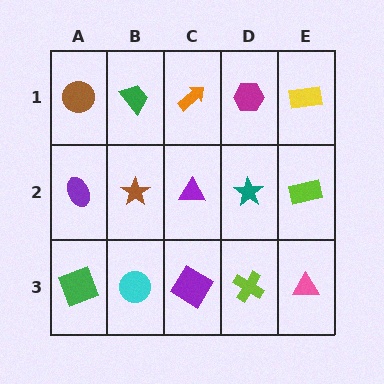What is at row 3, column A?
A green square.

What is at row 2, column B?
A brown star.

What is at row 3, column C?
A purple diamond.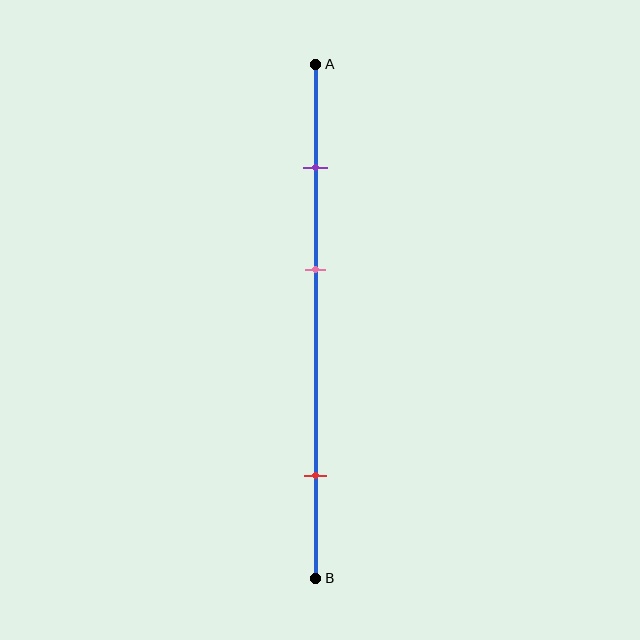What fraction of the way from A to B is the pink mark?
The pink mark is approximately 40% (0.4) of the way from A to B.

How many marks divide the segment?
There are 3 marks dividing the segment.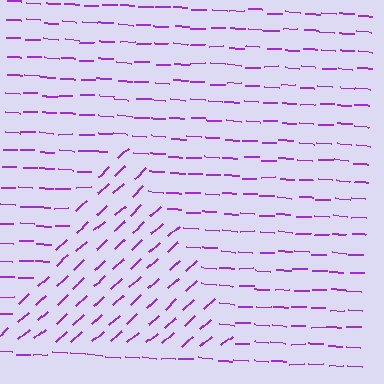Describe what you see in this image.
The image is filled with small purple line segments. A triangle region in the image has lines oriented differently from the surrounding lines, creating a visible texture boundary.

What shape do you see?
I see a triangle.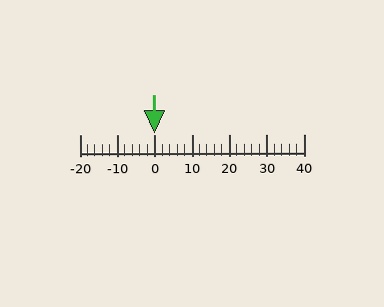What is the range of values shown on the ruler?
The ruler shows values from -20 to 40.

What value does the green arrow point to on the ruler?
The green arrow points to approximately 0.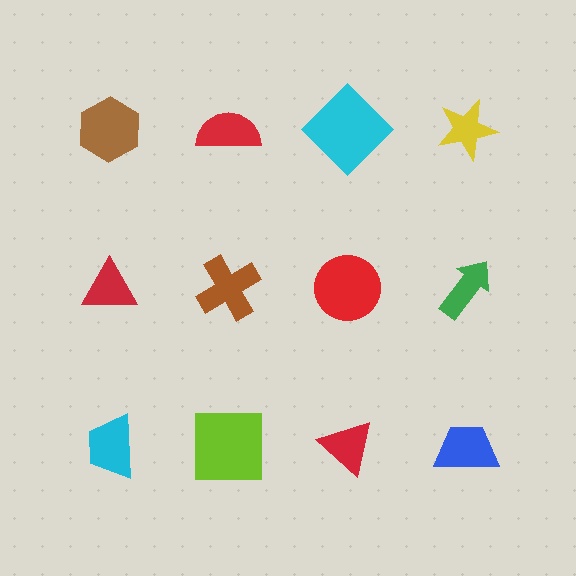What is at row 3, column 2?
A lime square.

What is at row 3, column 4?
A blue trapezoid.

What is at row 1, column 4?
A yellow star.